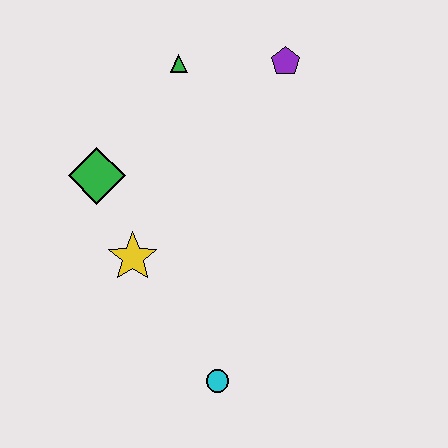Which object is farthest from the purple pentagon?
The cyan circle is farthest from the purple pentagon.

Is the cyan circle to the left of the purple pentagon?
Yes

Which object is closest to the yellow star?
The green diamond is closest to the yellow star.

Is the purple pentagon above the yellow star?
Yes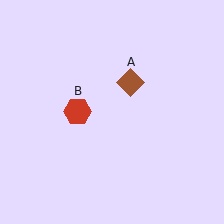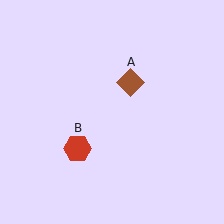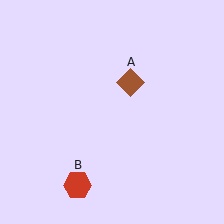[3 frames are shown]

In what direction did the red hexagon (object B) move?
The red hexagon (object B) moved down.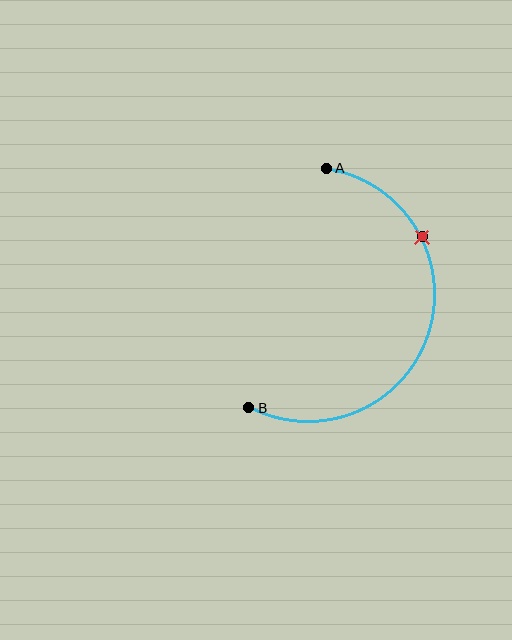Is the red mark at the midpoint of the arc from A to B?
No. The red mark lies on the arc but is closer to endpoint A. The arc midpoint would be at the point on the curve equidistant along the arc from both A and B.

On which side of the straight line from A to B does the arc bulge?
The arc bulges to the right of the straight line connecting A and B.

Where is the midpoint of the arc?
The arc midpoint is the point on the curve farthest from the straight line joining A and B. It sits to the right of that line.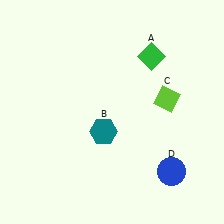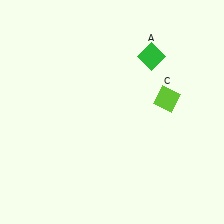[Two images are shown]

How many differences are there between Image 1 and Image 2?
There are 2 differences between the two images.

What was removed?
The teal hexagon (B), the blue circle (D) were removed in Image 2.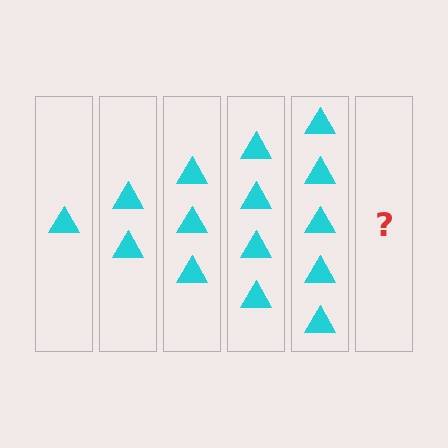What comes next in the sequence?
The next element should be 6 triangles.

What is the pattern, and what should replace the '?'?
The pattern is that each step adds one more triangle. The '?' should be 6 triangles.